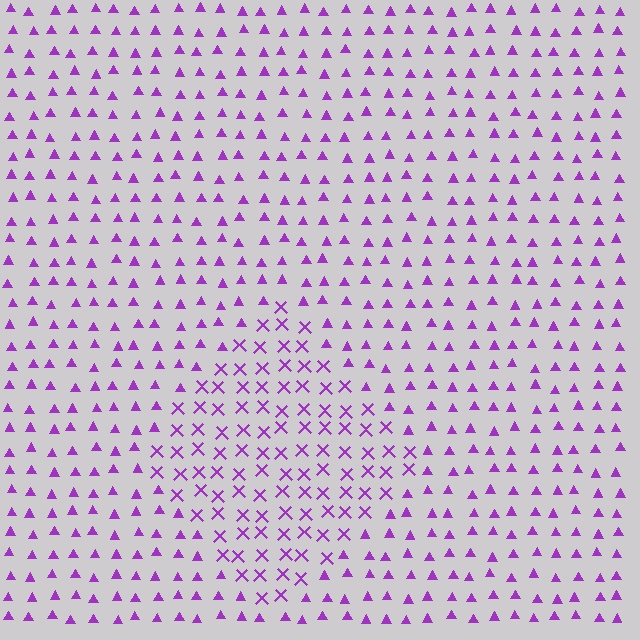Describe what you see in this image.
The image is filled with small purple elements arranged in a uniform grid. A diamond-shaped region contains X marks, while the surrounding area contains triangles. The boundary is defined purely by the change in element shape.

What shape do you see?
I see a diamond.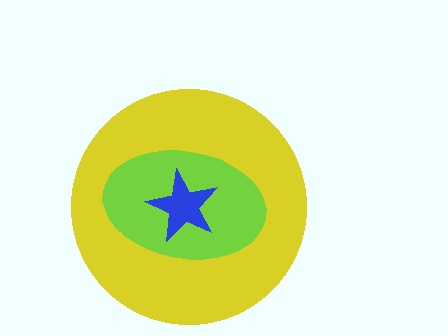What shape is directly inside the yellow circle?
The lime ellipse.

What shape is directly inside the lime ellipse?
The blue star.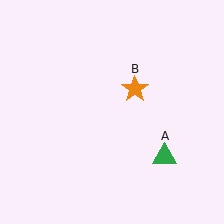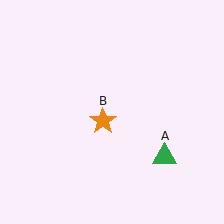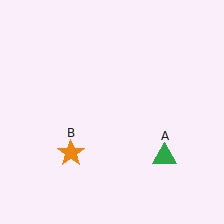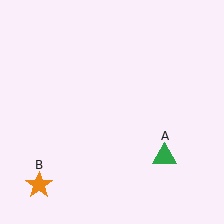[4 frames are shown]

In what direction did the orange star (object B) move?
The orange star (object B) moved down and to the left.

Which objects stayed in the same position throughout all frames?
Green triangle (object A) remained stationary.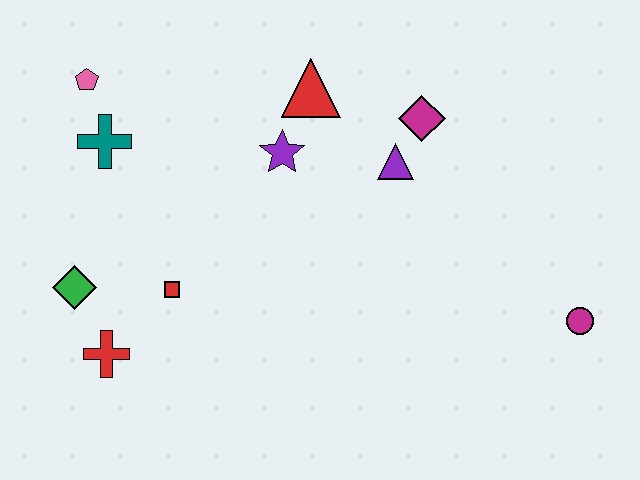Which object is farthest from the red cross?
The magenta circle is farthest from the red cross.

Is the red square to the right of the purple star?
No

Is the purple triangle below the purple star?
Yes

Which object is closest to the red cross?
The green diamond is closest to the red cross.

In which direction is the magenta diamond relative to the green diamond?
The magenta diamond is to the right of the green diamond.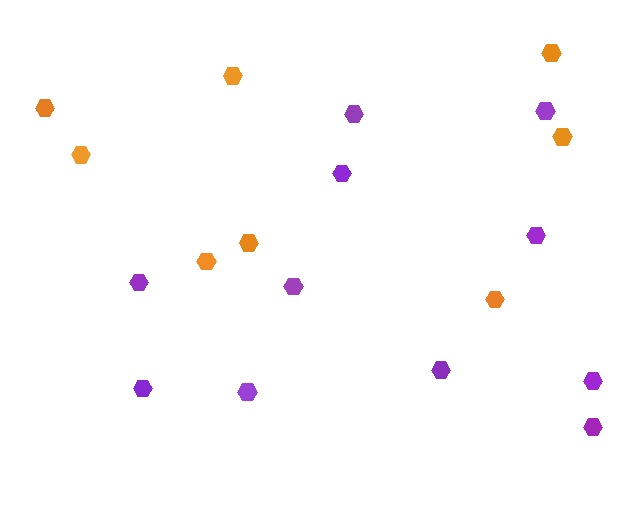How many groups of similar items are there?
There are 2 groups: one group of orange hexagons (8) and one group of purple hexagons (11).